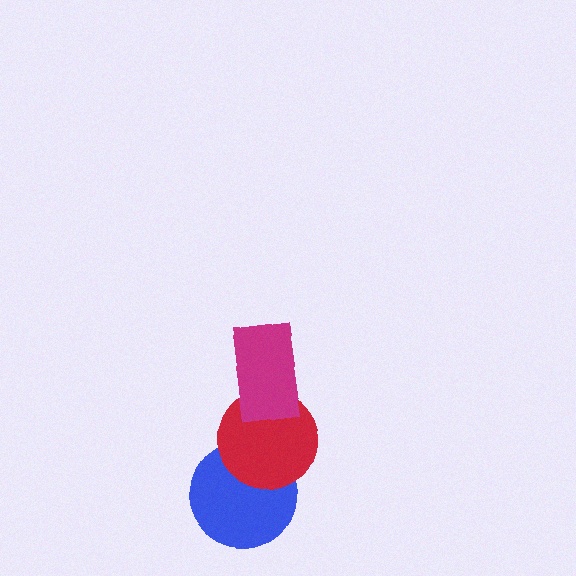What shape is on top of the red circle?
The magenta rectangle is on top of the red circle.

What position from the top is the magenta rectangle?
The magenta rectangle is 1st from the top.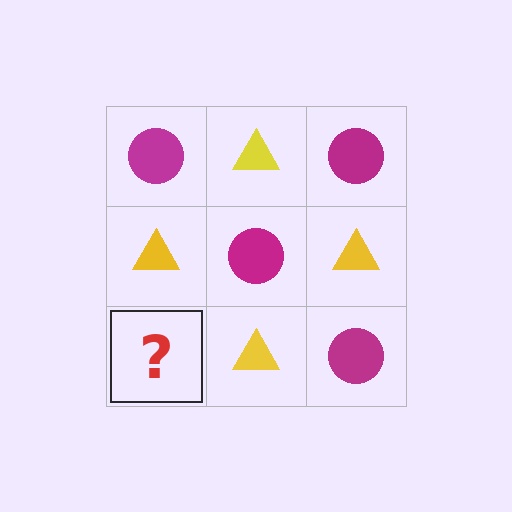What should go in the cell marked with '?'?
The missing cell should contain a magenta circle.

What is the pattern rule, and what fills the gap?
The rule is that it alternates magenta circle and yellow triangle in a checkerboard pattern. The gap should be filled with a magenta circle.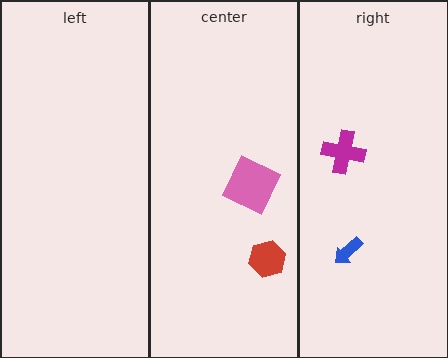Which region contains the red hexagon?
The center region.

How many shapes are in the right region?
2.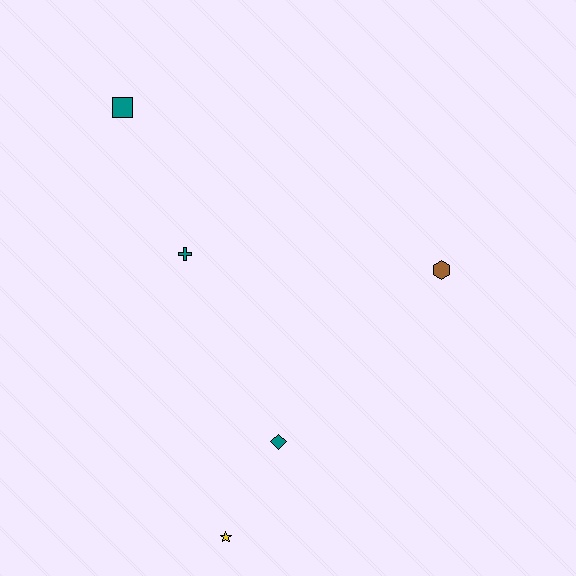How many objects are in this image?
There are 5 objects.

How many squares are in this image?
There is 1 square.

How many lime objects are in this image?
There are no lime objects.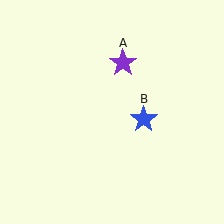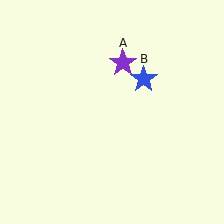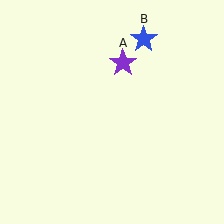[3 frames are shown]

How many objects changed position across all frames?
1 object changed position: blue star (object B).